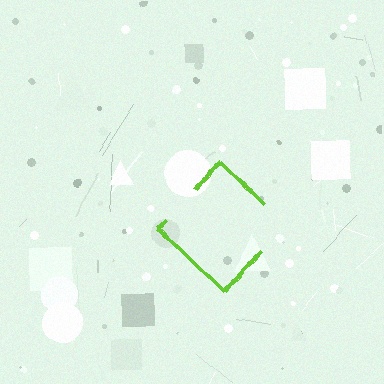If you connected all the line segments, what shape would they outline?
They would outline a diamond.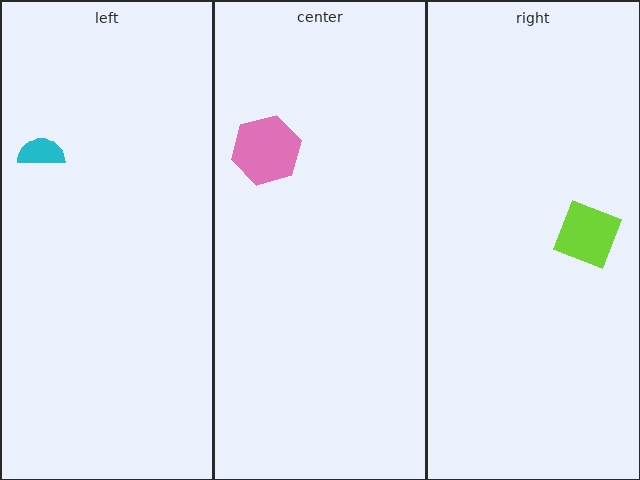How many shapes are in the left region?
1.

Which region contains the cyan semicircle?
The left region.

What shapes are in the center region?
The pink hexagon.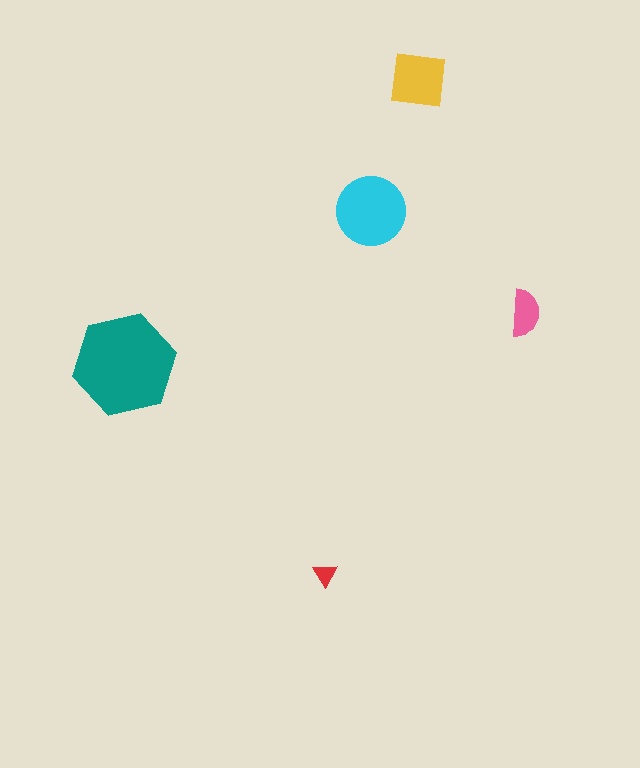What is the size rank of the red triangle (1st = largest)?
5th.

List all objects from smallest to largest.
The red triangle, the pink semicircle, the yellow square, the cyan circle, the teal hexagon.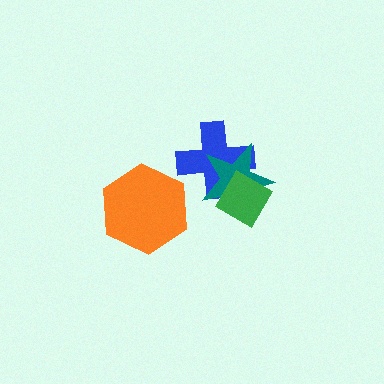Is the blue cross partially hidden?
Yes, it is partially covered by another shape.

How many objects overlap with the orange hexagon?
0 objects overlap with the orange hexagon.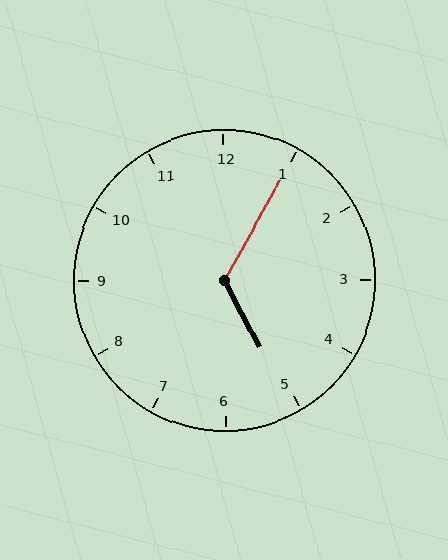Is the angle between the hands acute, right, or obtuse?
It is obtuse.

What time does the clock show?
5:05.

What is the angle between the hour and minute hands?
Approximately 122 degrees.